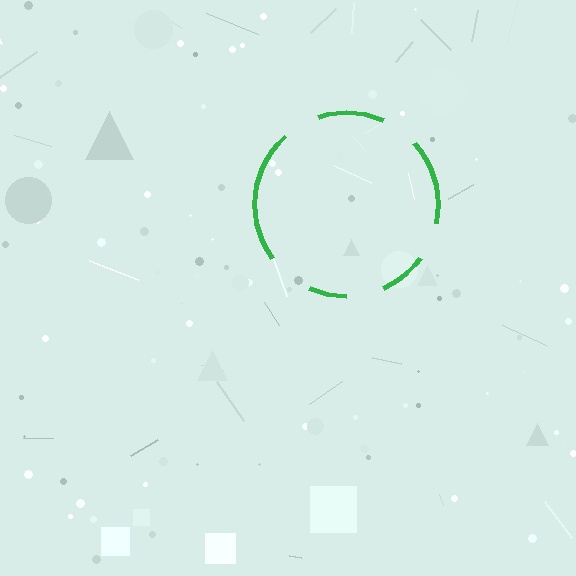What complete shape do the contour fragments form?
The contour fragments form a circle.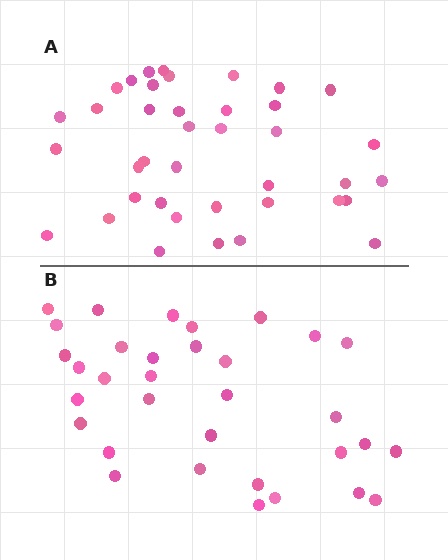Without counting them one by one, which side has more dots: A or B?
Region A (the top region) has more dots.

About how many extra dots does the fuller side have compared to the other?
Region A has about 6 more dots than region B.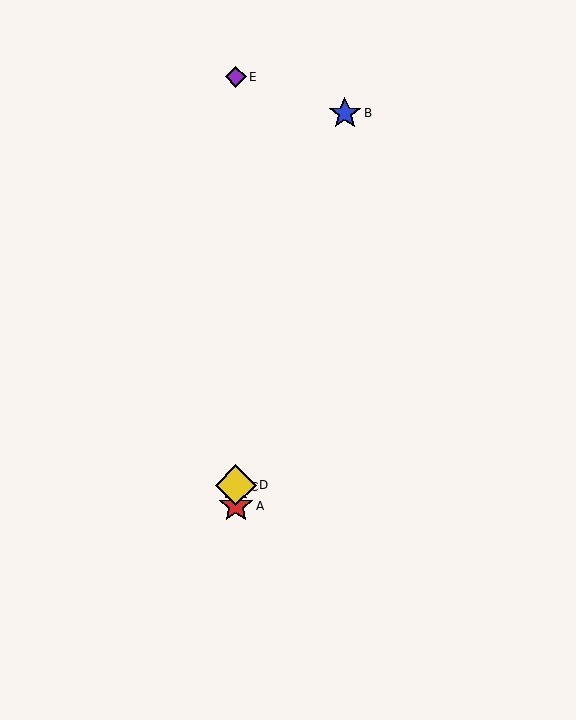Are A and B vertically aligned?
No, A is at x≈236 and B is at x≈345.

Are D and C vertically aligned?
Yes, both are at x≈236.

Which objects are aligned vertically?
Objects A, C, D, E are aligned vertically.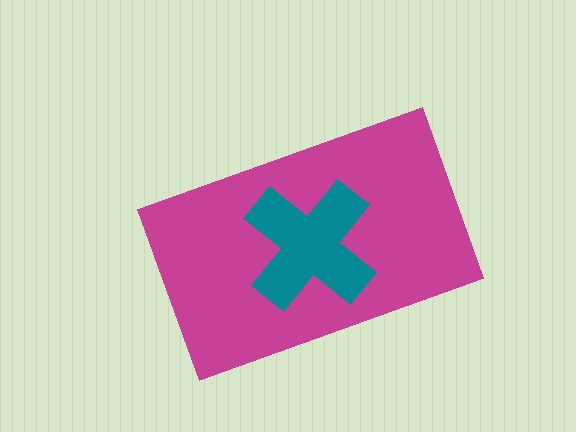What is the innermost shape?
The teal cross.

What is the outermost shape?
The magenta rectangle.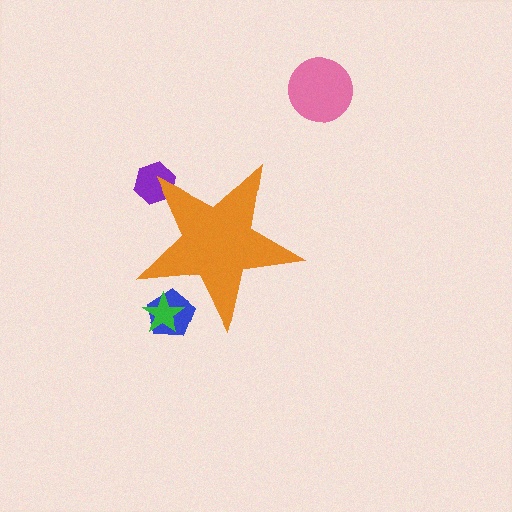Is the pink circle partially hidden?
No, the pink circle is fully visible.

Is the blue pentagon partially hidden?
Yes, the blue pentagon is partially hidden behind the orange star.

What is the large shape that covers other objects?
An orange star.